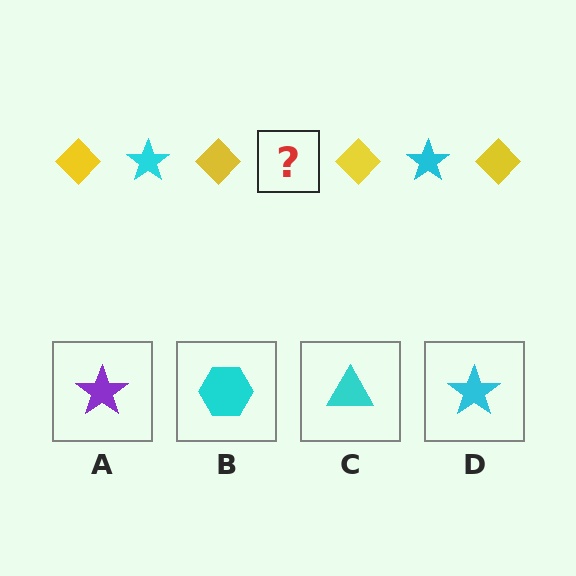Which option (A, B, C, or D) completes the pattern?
D.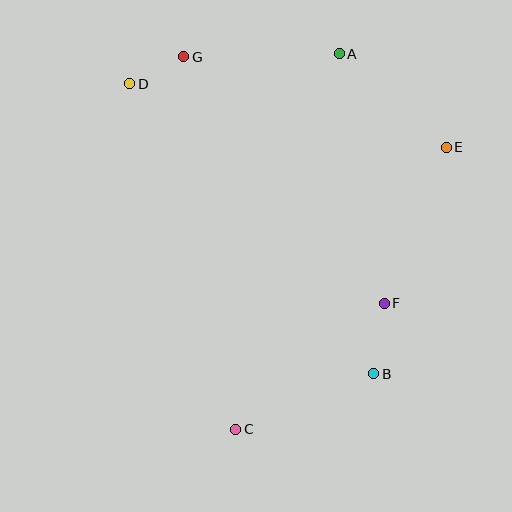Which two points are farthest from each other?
Points A and C are farthest from each other.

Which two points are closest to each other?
Points D and G are closest to each other.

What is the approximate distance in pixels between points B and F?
The distance between B and F is approximately 71 pixels.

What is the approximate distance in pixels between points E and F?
The distance between E and F is approximately 168 pixels.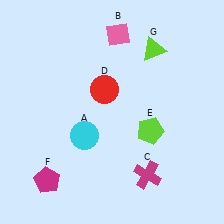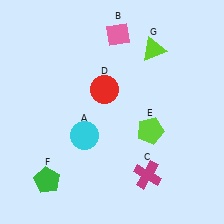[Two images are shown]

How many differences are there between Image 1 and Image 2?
There is 1 difference between the two images.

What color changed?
The pentagon (F) changed from magenta in Image 1 to green in Image 2.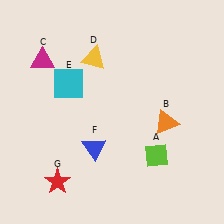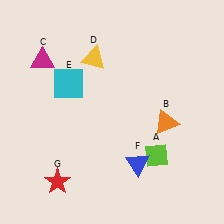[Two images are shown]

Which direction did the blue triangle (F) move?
The blue triangle (F) moved right.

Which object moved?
The blue triangle (F) moved right.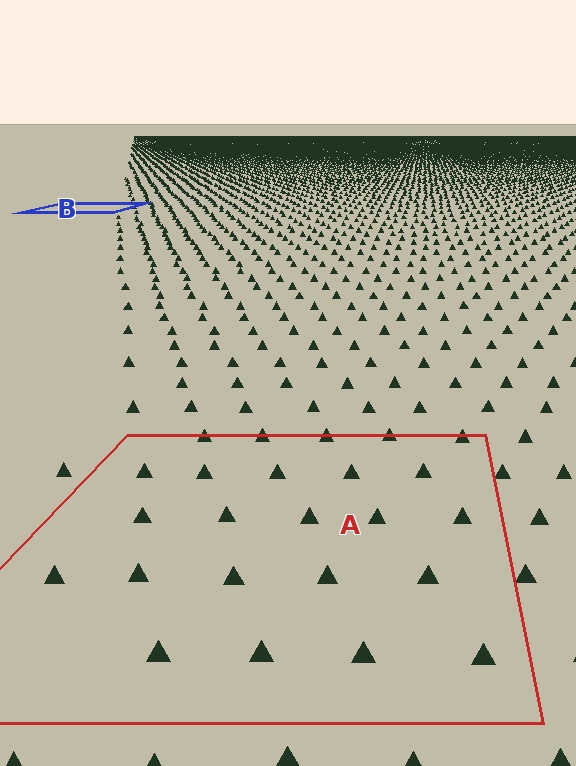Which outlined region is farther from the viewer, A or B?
Region B is farther from the viewer — the texture elements inside it appear smaller and more densely packed.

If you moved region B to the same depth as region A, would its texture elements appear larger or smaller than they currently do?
They would appear larger. At a closer depth, the same texture elements are projected at a bigger on-screen size.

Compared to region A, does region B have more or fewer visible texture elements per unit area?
Region B has more texture elements per unit area — they are packed more densely because it is farther away.